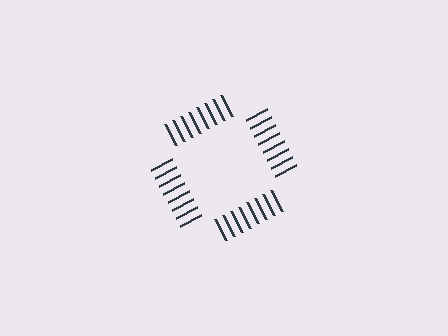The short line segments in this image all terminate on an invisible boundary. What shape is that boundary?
An illusory square — the line segments terminate on its edges but no continuous stroke is drawn.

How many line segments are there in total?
32 — 8 along each of the 4 edges.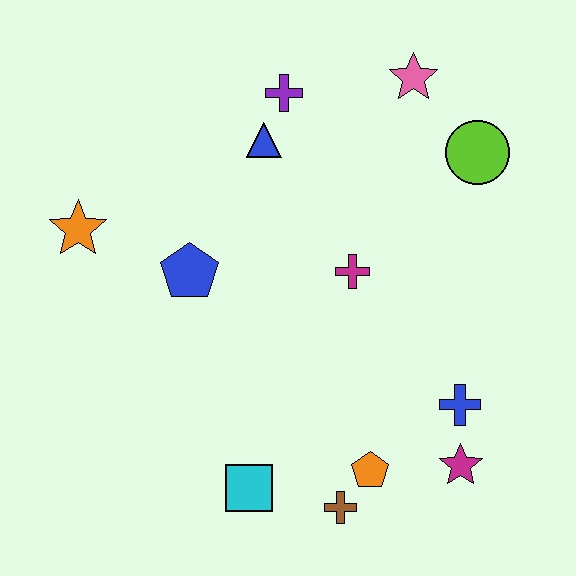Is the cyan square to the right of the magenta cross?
No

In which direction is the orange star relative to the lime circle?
The orange star is to the left of the lime circle.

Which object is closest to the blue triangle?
The purple cross is closest to the blue triangle.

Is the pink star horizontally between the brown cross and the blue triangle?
No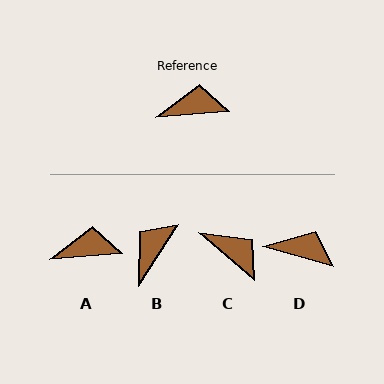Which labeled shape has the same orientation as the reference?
A.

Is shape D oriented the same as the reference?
No, it is off by about 21 degrees.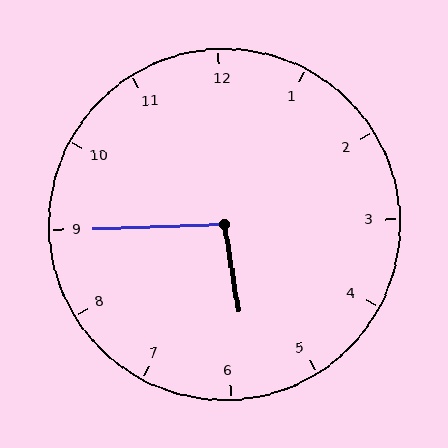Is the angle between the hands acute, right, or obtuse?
It is obtuse.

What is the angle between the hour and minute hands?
Approximately 98 degrees.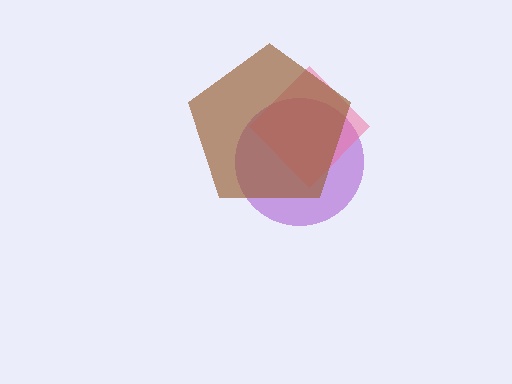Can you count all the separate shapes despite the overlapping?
Yes, there are 3 separate shapes.